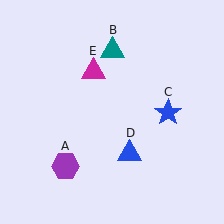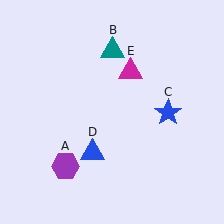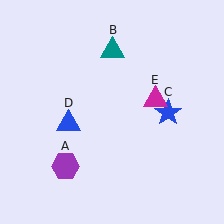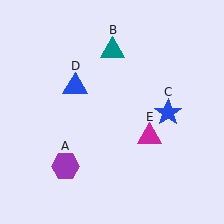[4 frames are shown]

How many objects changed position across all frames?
2 objects changed position: blue triangle (object D), magenta triangle (object E).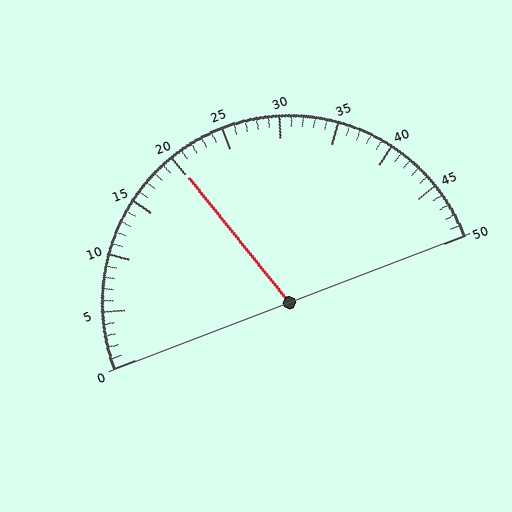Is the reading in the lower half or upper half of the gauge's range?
The reading is in the lower half of the range (0 to 50).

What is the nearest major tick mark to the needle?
The nearest major tick mark is 20.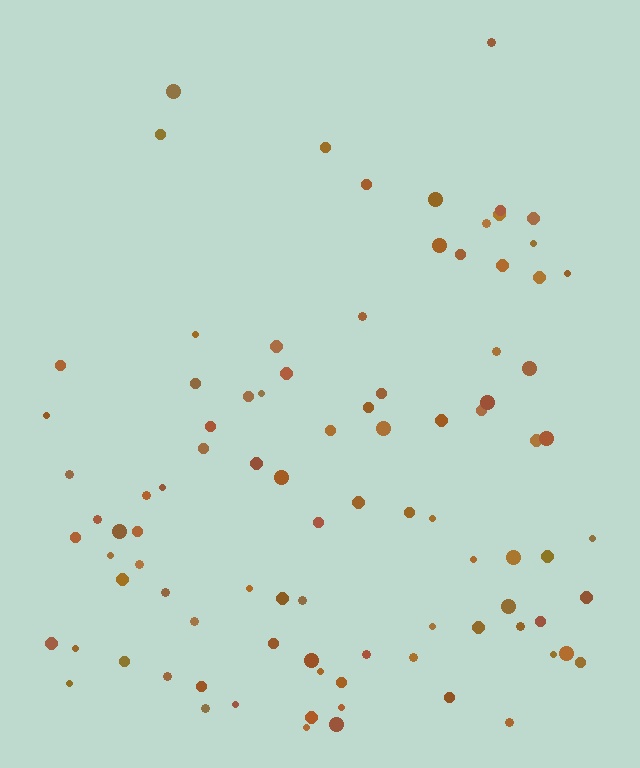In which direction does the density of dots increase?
From top to bottom, with the bottom side densest.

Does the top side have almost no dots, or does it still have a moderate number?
Still a moderate number, just noticeably fewer than the bottom.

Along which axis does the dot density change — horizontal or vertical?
Vertical.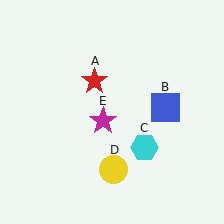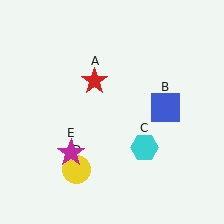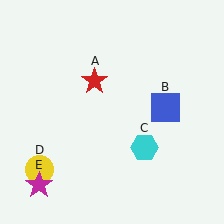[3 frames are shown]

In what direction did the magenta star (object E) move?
The magenta star (object E) moved down and to the left.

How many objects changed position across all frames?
2 objects changed position: yellow circle (object D), magenta star (object E).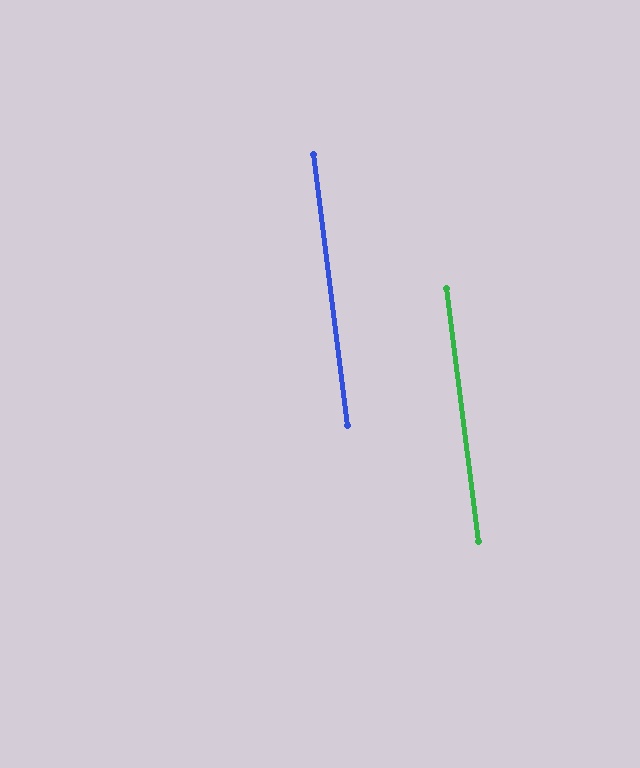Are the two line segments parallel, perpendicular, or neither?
Parallel — their directions differ by only 0.1°.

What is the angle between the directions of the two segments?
Approximately 0 degrees.